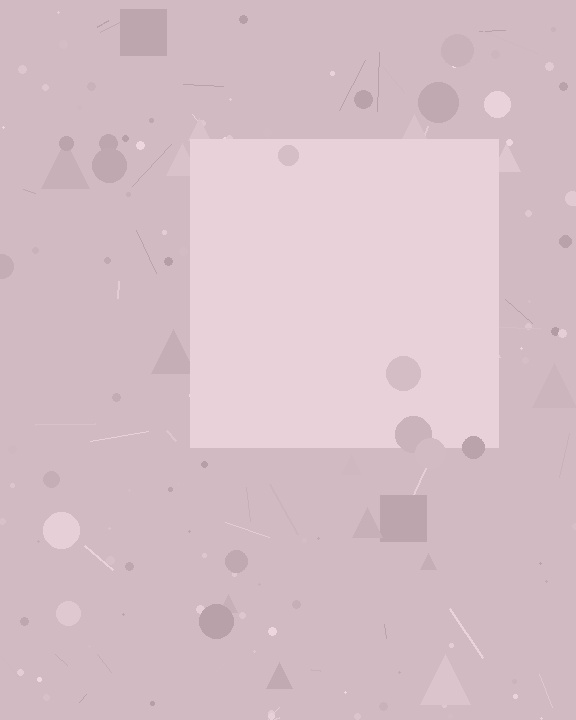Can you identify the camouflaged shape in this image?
The camouflaged shape is a square.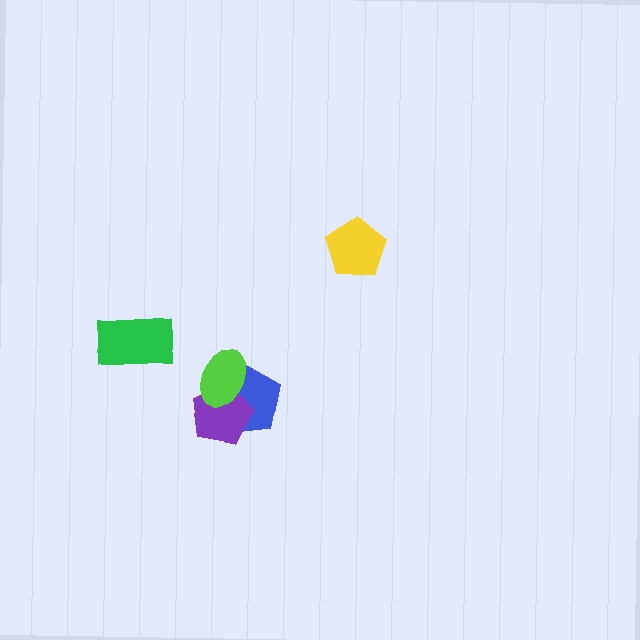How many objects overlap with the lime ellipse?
2 objects overlap with the lime ellipse.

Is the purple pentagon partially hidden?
Yes, it is partially covered by another shape.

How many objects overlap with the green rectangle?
0 objects overlap with the green rectangle.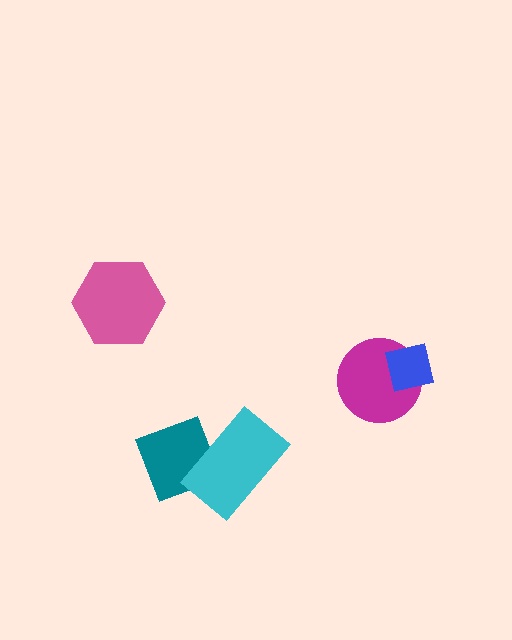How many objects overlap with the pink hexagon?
0 objects overlap with the pink hexagon.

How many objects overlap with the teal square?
1 object overlaps with the teal square.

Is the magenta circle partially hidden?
Yes, it is partially covered by another shape.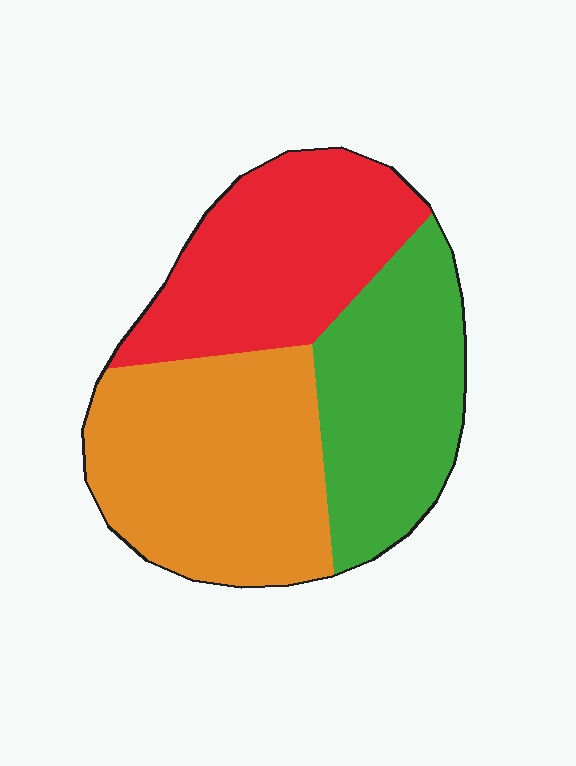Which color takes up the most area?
Orange, at roughly 40%.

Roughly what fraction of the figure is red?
Red takes up about one third (1/3) of the figure.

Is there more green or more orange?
Orange.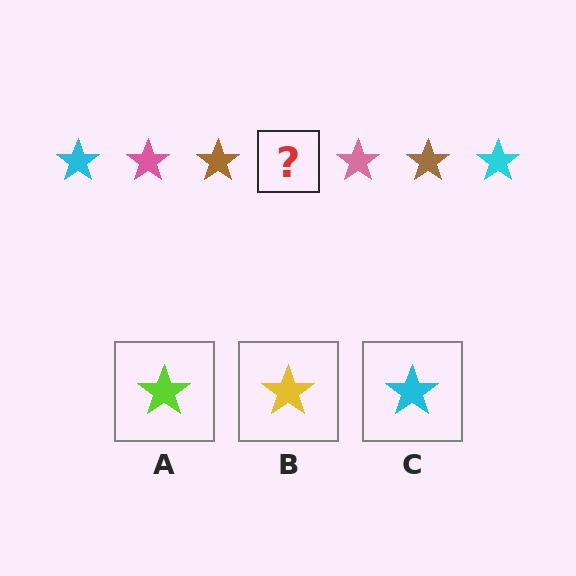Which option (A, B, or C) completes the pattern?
C.